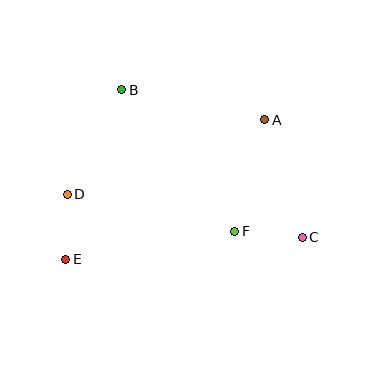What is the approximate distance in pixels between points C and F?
The distance between C and F is approximately 68 pixels.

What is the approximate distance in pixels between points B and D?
The distance between B and D is approximately 118 pixels.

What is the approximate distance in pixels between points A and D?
The distance between A and D is approximately 211 pixels.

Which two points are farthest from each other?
Points A and E are farthest from each other.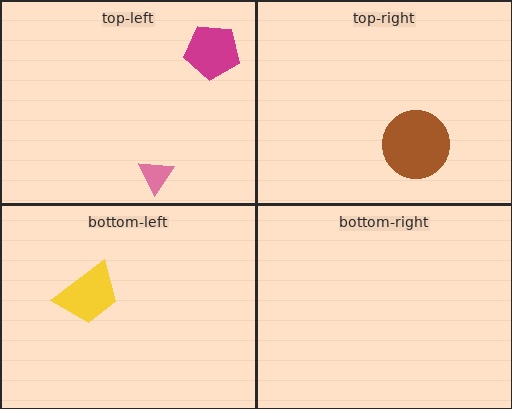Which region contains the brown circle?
The top-right region.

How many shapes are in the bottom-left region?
1.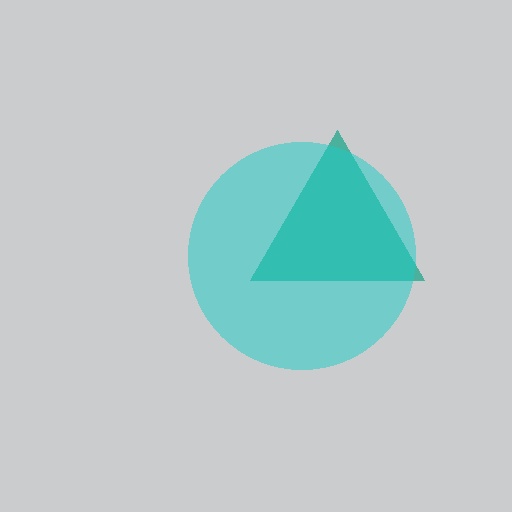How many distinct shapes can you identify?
There are 2 distinct shapes: a teal triangle, a cyan circle.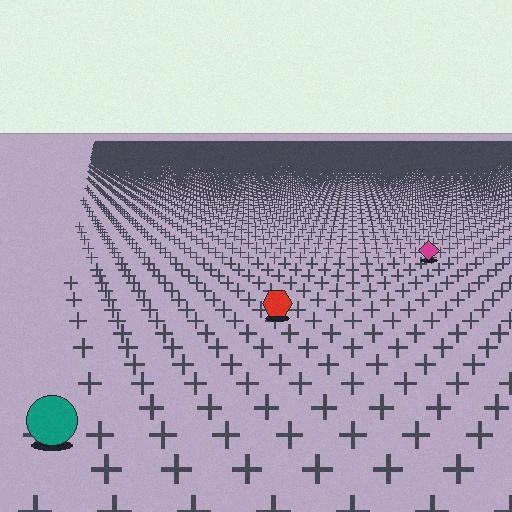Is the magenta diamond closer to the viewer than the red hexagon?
No. The red hexagon is closer — you can tell from the texture gradient: the ground texture is coarser near it.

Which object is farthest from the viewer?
The magenta diamond is farthest from the viewer. It appears smaller and the ground texture around it is denser.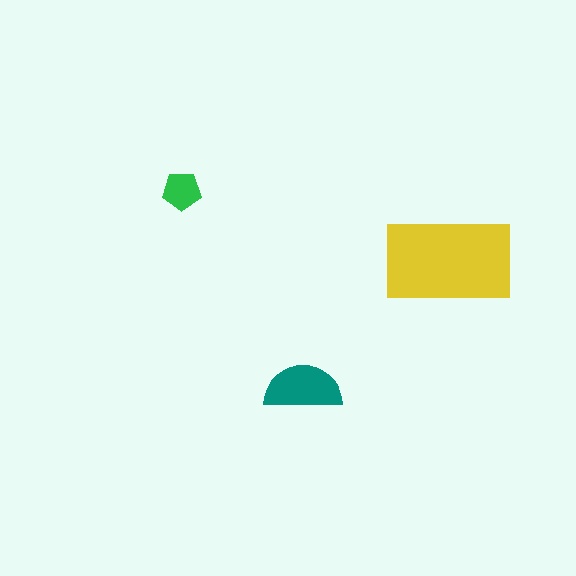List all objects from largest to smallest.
The yellow rectangle, the teal semicircle, the green pentagon.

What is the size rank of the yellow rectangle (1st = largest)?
1st.